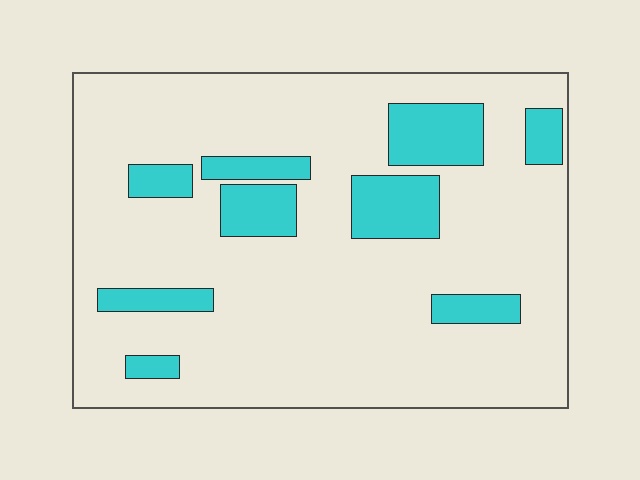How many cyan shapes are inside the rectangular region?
9.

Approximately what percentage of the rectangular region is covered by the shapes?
Approximately 20%.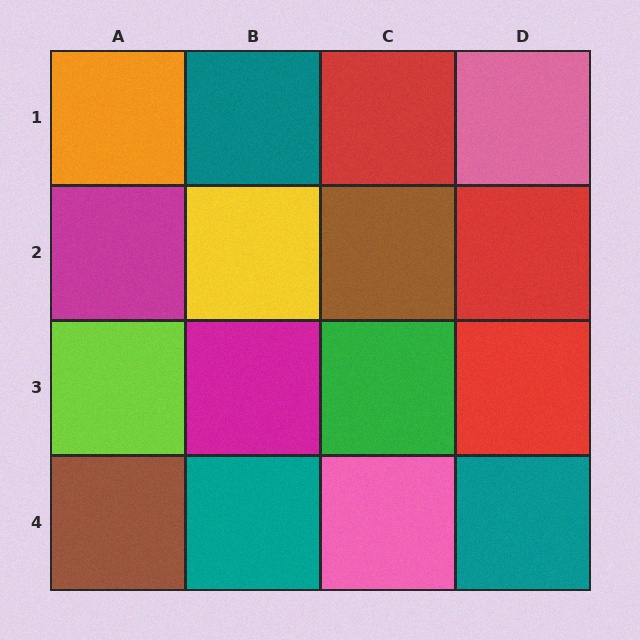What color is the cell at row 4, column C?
Pink.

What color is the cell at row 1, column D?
Pink.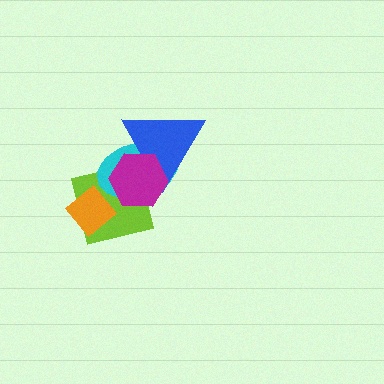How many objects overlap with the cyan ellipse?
3 objects overlap with the cyan ellipse.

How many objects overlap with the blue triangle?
2 objects overlap with the blue triangle.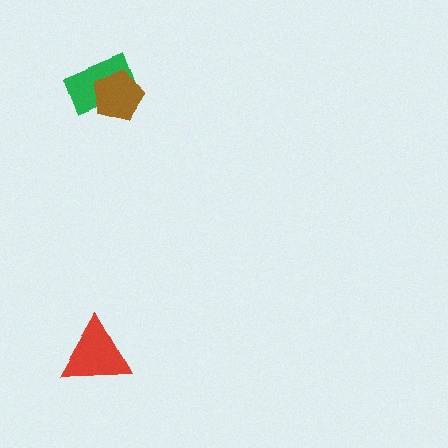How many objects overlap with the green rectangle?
1 object overlaps with the green rectangle.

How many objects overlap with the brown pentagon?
1 object overlaps with the brown pentagon.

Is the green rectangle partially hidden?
Yes, it is partially covered by another shape.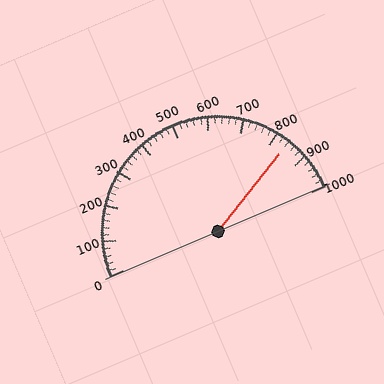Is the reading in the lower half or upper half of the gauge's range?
The reading is in the upper half of the range (0 to 1000).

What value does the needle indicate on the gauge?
The needle indicates approximately 840.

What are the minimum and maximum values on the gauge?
The gauge ranges from 0 to 1000.